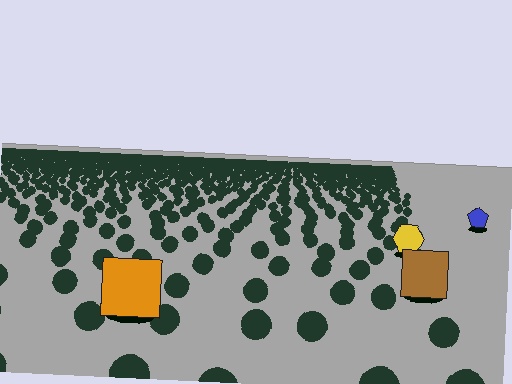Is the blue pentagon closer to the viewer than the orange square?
No. The orange square is closer — you can tell from the texture gradient: the ground texture is coarser near it.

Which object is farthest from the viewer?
The blue pentagon is farthest from the viewer. It appears smaller and the ground texture around it is denser.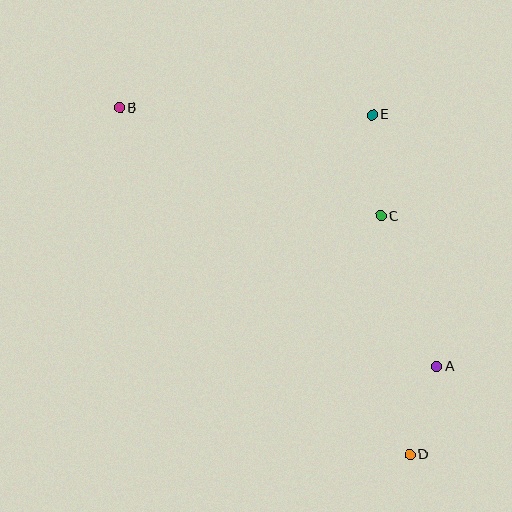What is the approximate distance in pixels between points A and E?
The distance between A and E is approximately 260 pixels.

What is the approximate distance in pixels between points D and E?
The distance between D and E is approximately 342 pixels.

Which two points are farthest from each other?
Points B and D are farthest from each other.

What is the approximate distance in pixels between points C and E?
The distance between C and E is approximately 102 pixels.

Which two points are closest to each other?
Points A and D are closest to each other.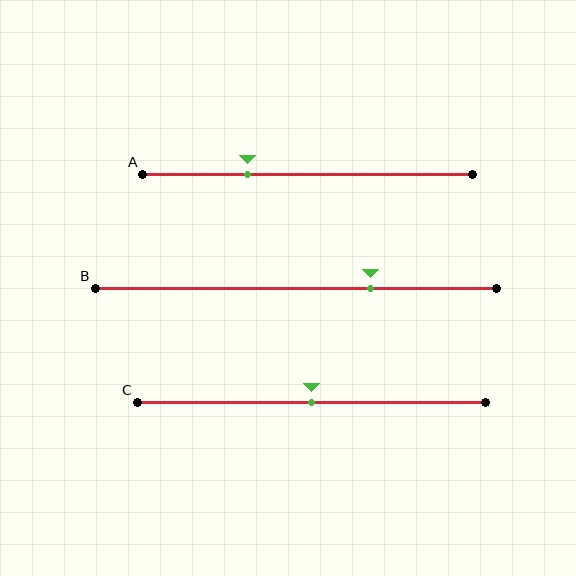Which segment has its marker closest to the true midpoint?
Segment C has its marker closest to the true midpoint.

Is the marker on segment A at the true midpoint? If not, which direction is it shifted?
No, the marker on segment A is shifted to the left by about 18% of the segment length.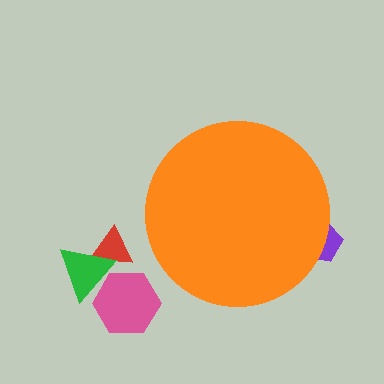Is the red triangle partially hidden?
No, the red triangle is fully visible.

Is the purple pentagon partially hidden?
Yes, the purple pentagon is partially hidden behind the orange circle.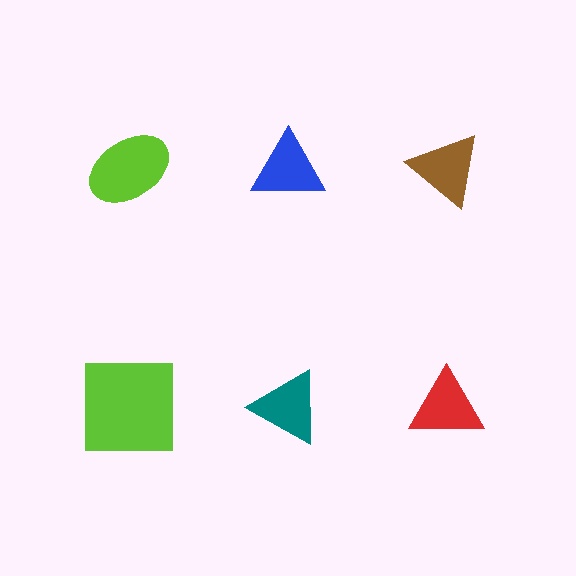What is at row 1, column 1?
A lime ellipse.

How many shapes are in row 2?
3 shapes.